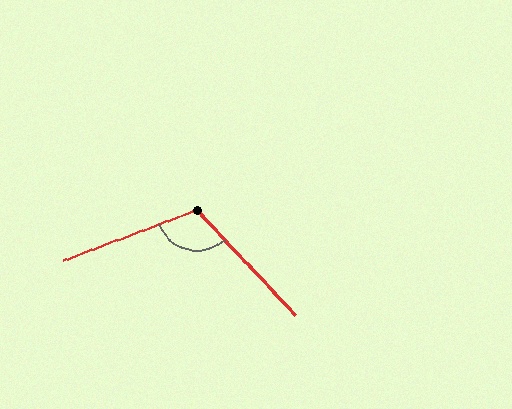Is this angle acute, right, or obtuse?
It is obtuse.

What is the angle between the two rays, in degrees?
Approximately 112 degrees.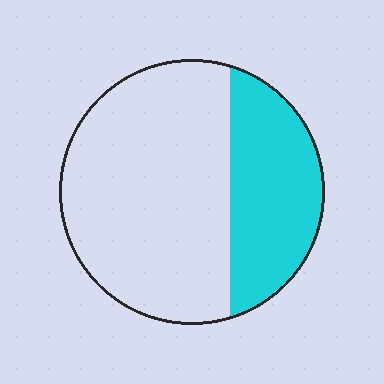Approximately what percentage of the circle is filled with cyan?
Approximately 30%.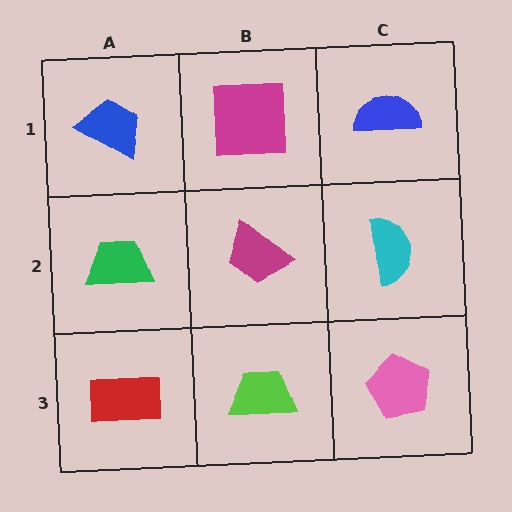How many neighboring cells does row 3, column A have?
2.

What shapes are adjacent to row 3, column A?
A green trapezoid (row 2, column A), a lime trapezoid (row 3, column B).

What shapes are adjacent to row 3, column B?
A magenta trapezoid (row 2, column B), a red rectangle (row 3, column A), a pink pentagon (row 3, column C).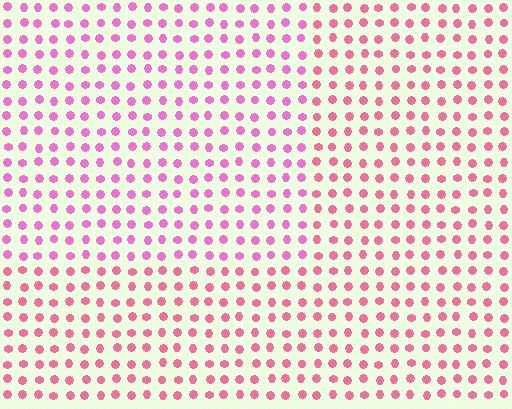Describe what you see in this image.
The image is filled with small pink elements in a uniform arrangement. A rectangle-shaped region is visible where the elements are tinted to a slightly different hue, forming a subtle color boundary.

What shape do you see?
I see a rectangle.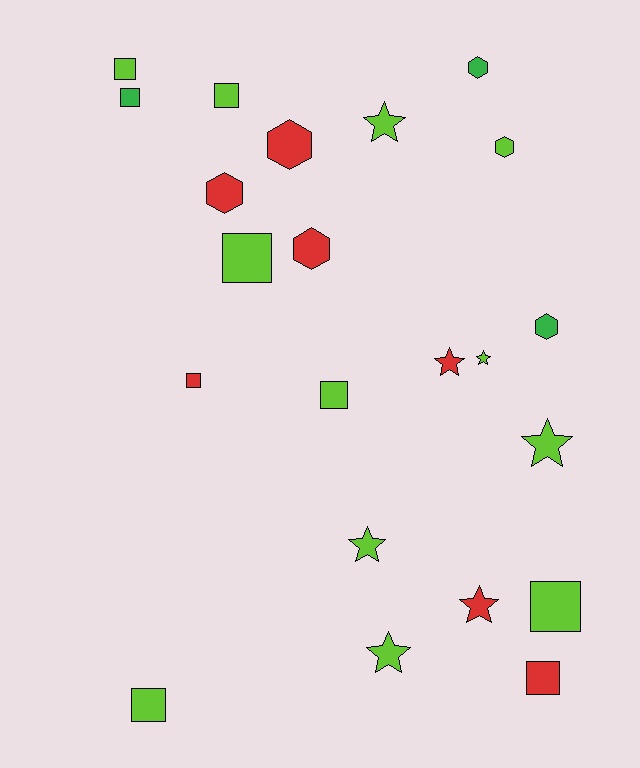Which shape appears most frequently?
Square, with 9 objects.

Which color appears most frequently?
Lime, with 12 objects.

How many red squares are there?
There are 2 red squares.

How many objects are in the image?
There are 22 objects.